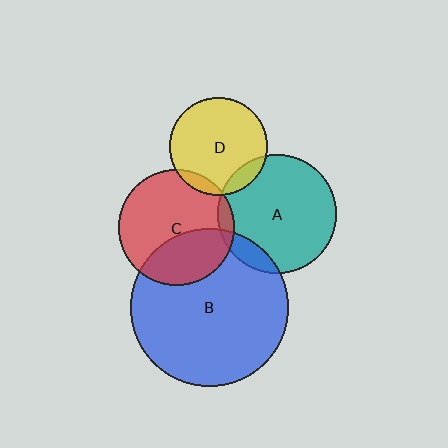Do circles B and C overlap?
Yes.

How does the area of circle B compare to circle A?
Approximately 1.8 times.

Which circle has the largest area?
Circle B (blue).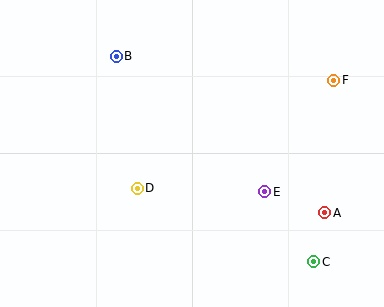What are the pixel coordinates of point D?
Point D is at (137, 188).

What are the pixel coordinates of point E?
Point E is at (265, 192).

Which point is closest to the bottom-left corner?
Point D is closest to the bottom-left corner.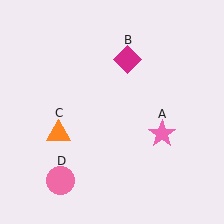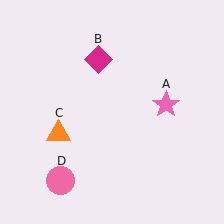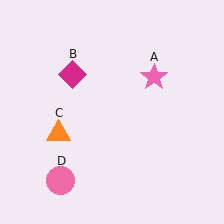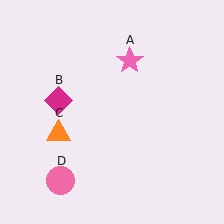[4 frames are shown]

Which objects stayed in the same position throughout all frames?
Orange triangle (object C) and pink circle (object D) remained stationary.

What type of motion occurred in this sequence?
The pink star (object A), magenta diamond (object B) rotated counterclockwise around the center of the scene.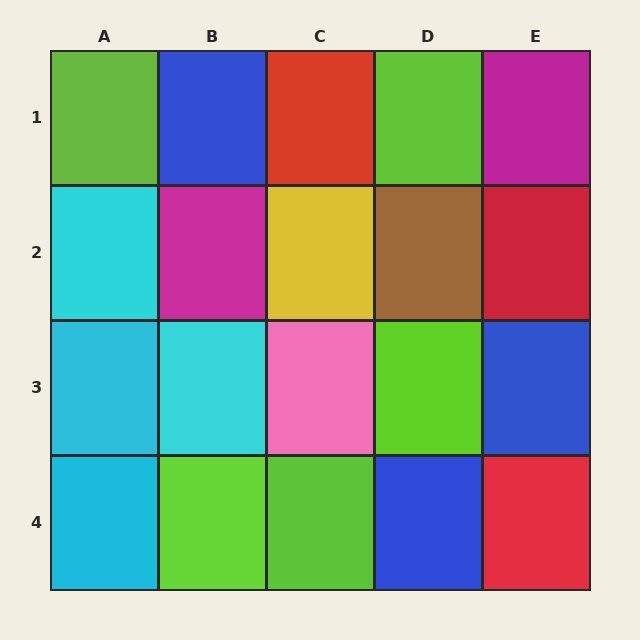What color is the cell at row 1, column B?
Blue.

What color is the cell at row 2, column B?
Magenta.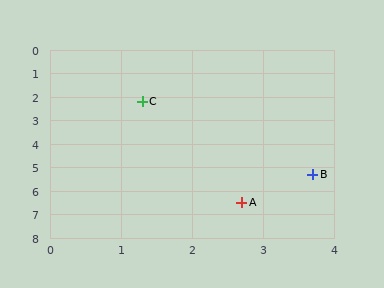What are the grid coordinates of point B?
Point B is at approximately (3.7, 5.3).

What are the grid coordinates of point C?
Point C is at approximately (1.3, 2.2).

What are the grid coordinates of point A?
Point A is at approximately (2.7, 6.5).